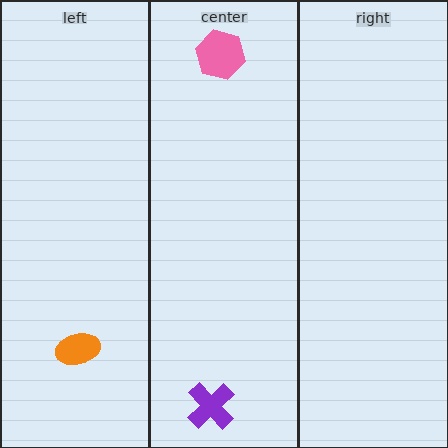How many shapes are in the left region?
1.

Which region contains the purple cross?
The center region.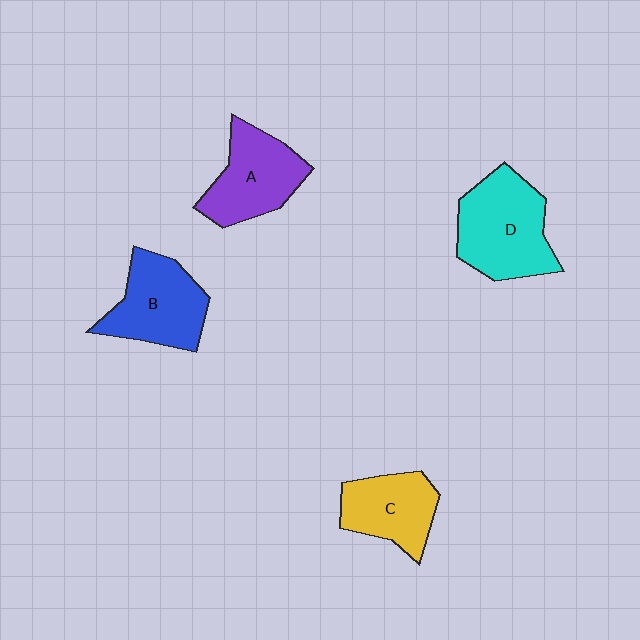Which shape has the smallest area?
Shape C (yellow).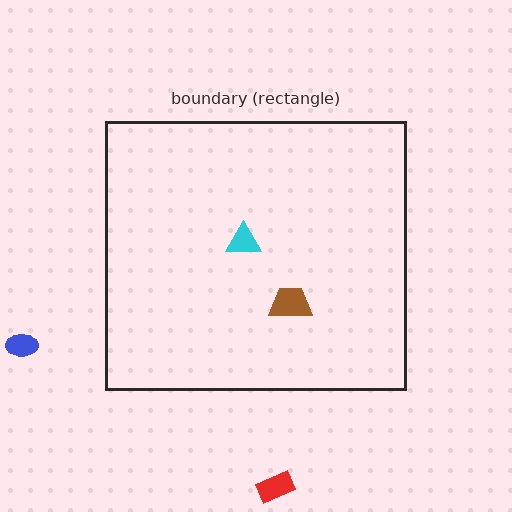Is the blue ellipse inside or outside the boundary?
Outside.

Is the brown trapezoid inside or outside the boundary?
Inside.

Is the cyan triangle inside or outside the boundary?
Inside.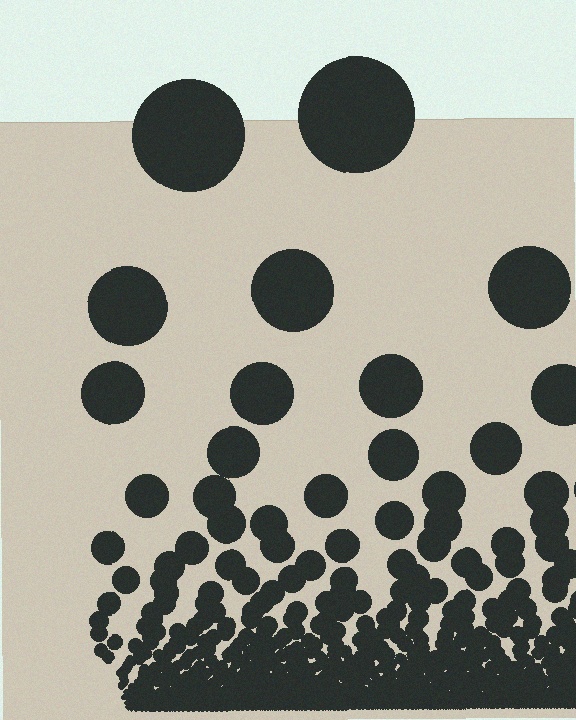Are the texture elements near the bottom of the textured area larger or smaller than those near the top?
Smaller. The gradient is inverted — elements near the bottom are smaller and denser.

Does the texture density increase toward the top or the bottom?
Density increases toward the bottom.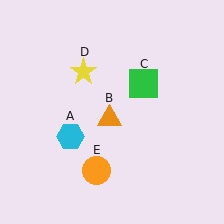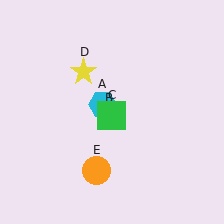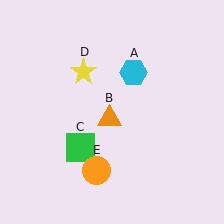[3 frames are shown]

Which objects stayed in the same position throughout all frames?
Orange triangle (object B) and yellow star (object D) and orange circle (object E) remained stationary.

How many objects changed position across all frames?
2 objects changed position: cyan hexagon (object A), green square (object C).